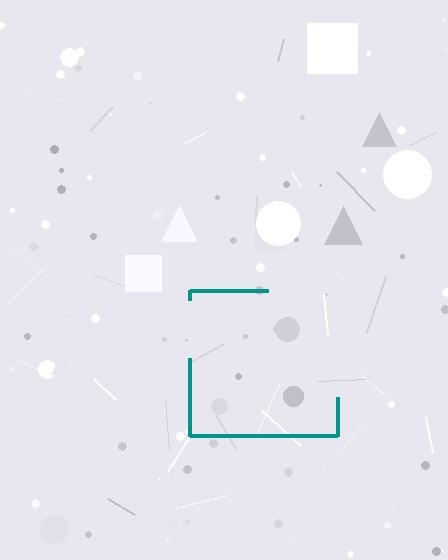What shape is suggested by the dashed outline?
The dashed outline suggests a square.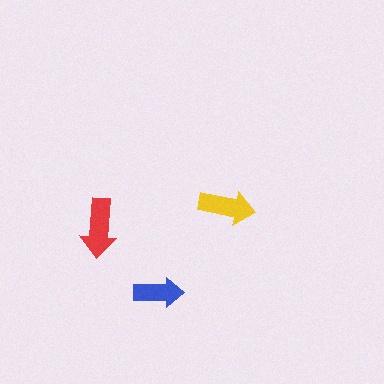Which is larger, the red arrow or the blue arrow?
The red one.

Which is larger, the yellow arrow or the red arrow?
The red one.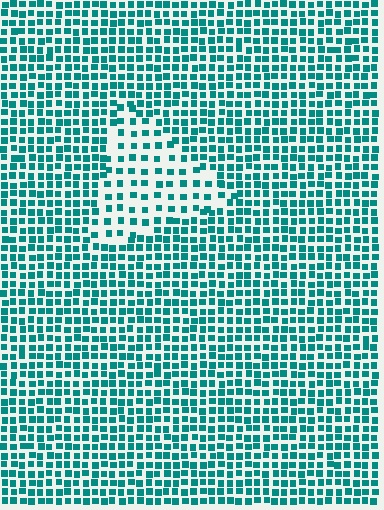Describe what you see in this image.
The image contains small teal elements arranged at two different densities. A triangle-shaped region is visible where the elements are less densely packed than the surrounding area.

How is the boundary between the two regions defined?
The boundary is defined by a change in element density (approximately 2.0x ratio). All elements are the same color, size, and shape.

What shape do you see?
I see a triangle.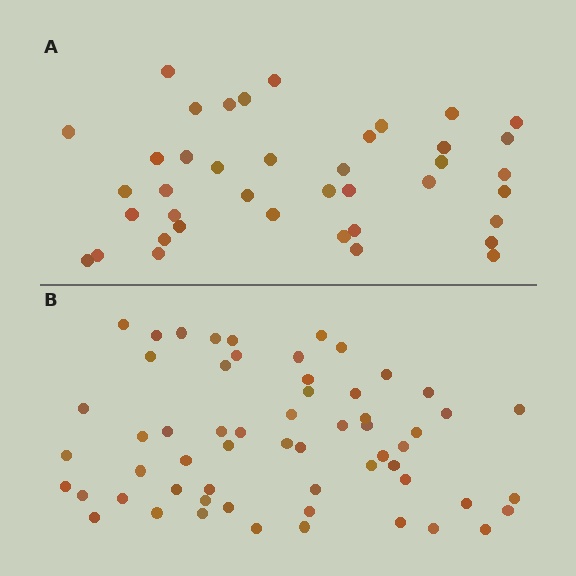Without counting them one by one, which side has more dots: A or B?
Region B (the bottom region) has more dots.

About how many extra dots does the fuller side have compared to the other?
Region B has approximately 20 more dots than region A.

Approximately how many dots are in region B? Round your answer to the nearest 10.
About 60 dots. (The exact count is 59, which rounds to 60.)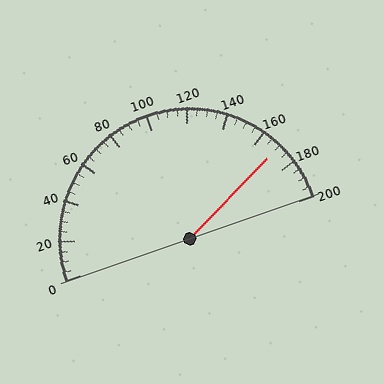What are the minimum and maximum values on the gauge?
The gauge ranges from 0 to 200.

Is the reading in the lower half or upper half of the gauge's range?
The reading is in the upper half of the range (0 to 200).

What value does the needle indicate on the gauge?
The needle indicates approximately 170.